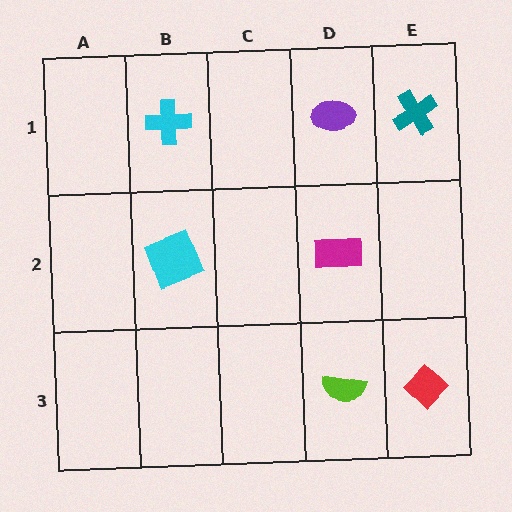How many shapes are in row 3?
2 shapes.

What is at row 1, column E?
A teal cross.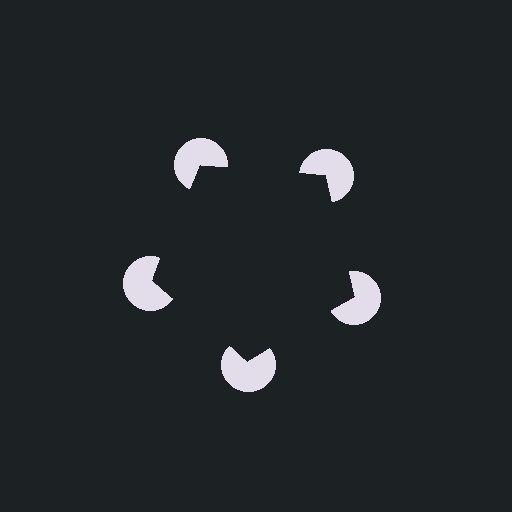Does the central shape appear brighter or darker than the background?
It typically appears slightly darker than the background, even though no actual brightness change is drawn.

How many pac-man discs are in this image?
There are 5 — one at each vertex of the illusory pentagon.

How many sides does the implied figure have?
5 sides.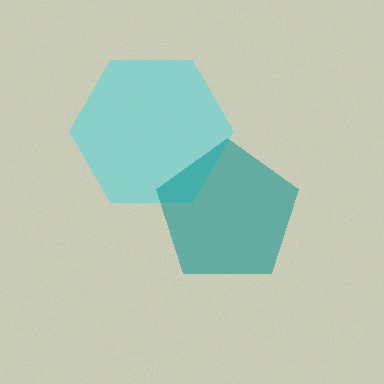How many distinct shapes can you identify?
There are 2 distinct shapes: a cyan hexagon, a teal pentagon.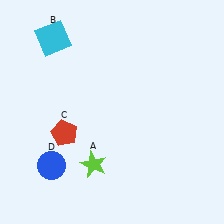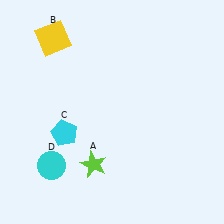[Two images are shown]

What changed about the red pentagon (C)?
In Image 1, C is red. In Image 2, it changed to cyan.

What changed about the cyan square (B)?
In Image 1, B is cyan. In Image 2, it changed to yellow.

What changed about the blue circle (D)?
In Image 1, D is blue. In Image 2, it changed to cyan.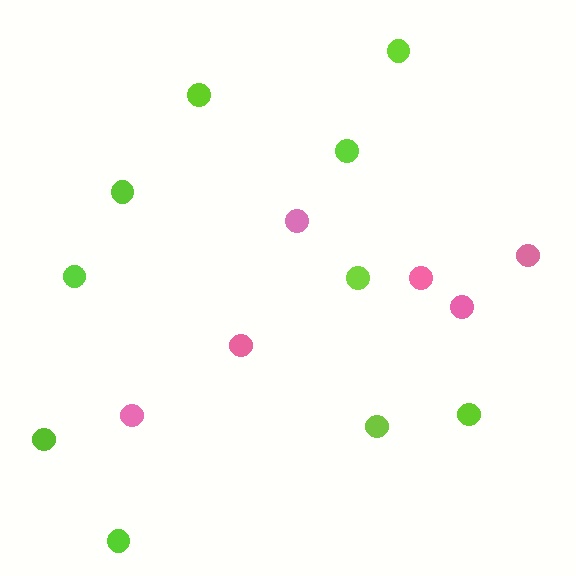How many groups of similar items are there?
There are 2 groups: one group of lime circles (10) and one group of pink circles (6).